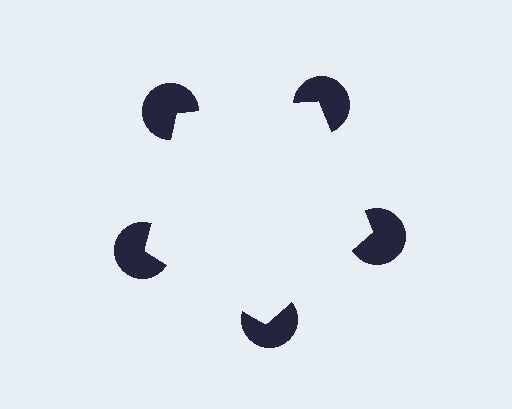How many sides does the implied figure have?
5 sides.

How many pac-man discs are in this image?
There are 5 — one at each vertex of the illusory pentagon.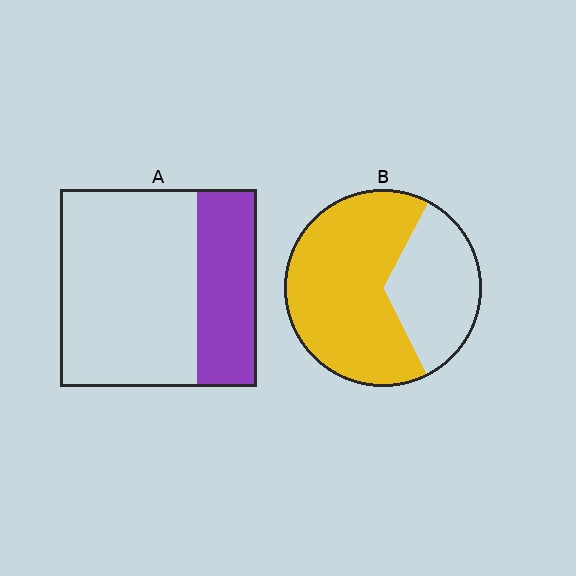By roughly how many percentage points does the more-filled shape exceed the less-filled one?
By roughly 35 percentage points (B over A).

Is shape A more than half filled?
No.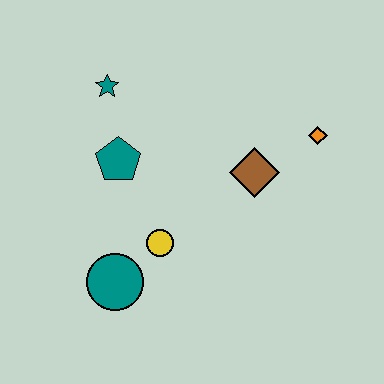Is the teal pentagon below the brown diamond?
No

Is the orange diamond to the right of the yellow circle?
Yes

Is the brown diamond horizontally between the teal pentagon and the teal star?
No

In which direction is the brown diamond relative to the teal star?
The brown diamond is to the right of the teal star.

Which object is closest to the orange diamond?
The brown diamond is closest to the orange diamond.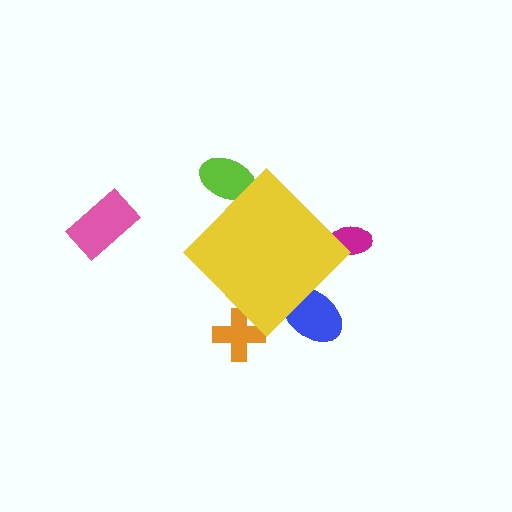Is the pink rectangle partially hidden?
No, the pink rectangle is fully visible.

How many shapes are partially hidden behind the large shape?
4 shapes are partially hidden.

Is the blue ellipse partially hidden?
Yes, the blue ellipse is partially hidden behind the yellow diamond.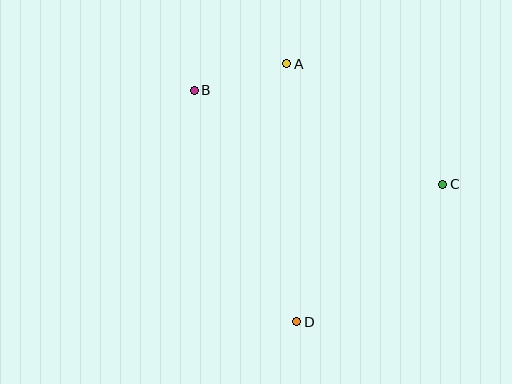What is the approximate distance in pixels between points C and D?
The distance between C and D is approximately 201 pixels.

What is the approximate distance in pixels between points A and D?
The distance between A and D is approximately 258 pixels.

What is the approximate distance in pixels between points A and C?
The distance between A and C is approximately 197 pixels.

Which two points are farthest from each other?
Points B and C are farthest from each other.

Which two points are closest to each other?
Points A and B are closest to each other.